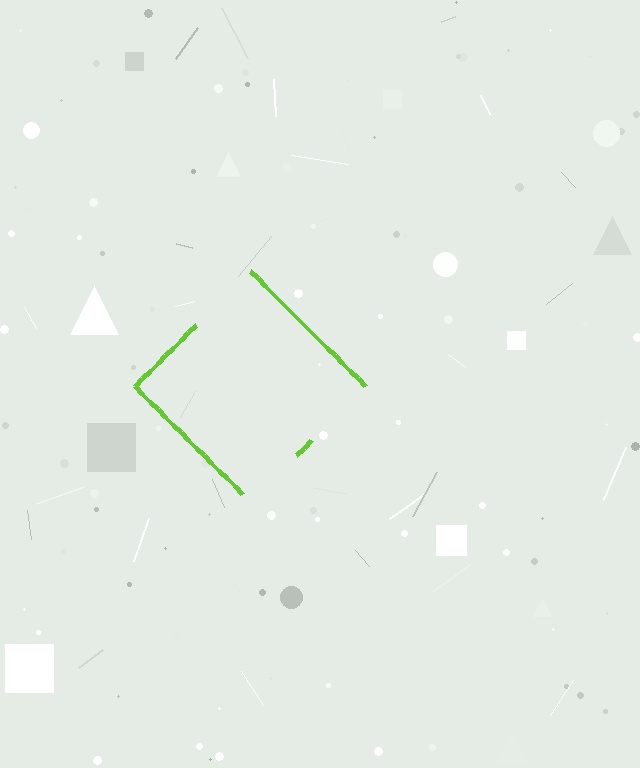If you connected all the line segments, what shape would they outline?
They would outline a diamond.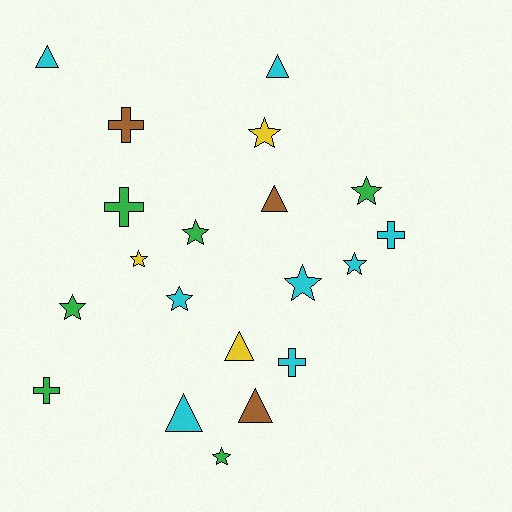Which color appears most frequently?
Cyan, with 8 objects.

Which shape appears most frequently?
Star, with 9 objects.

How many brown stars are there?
There are no brown stars.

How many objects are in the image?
There are 20 objects.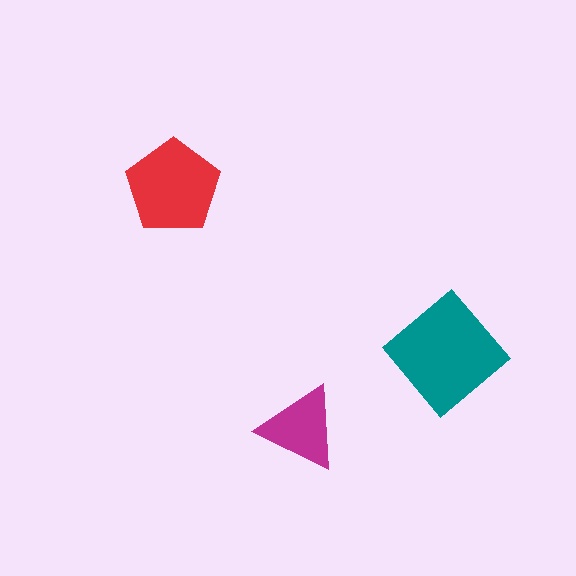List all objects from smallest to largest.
The magenta triangle, the red pentagon, the teal diamond.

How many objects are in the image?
There are 3 objects in the image.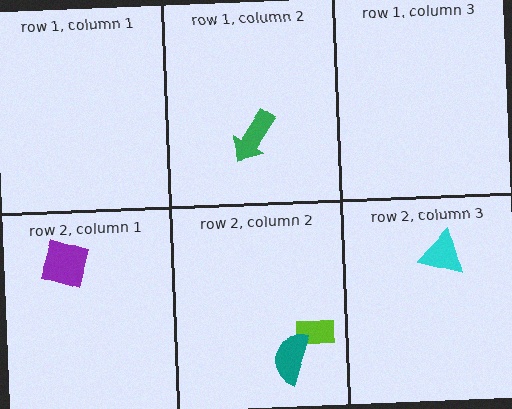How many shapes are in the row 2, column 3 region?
1.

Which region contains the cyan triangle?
The row 2, column 3 region.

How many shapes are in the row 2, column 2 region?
2.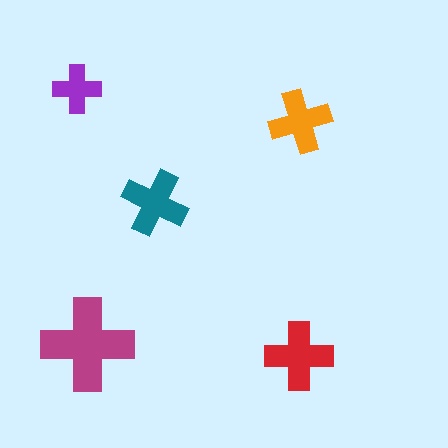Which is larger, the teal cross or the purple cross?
The teal one.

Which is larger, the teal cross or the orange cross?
The teal one.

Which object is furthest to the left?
The purple cross is leftmost.